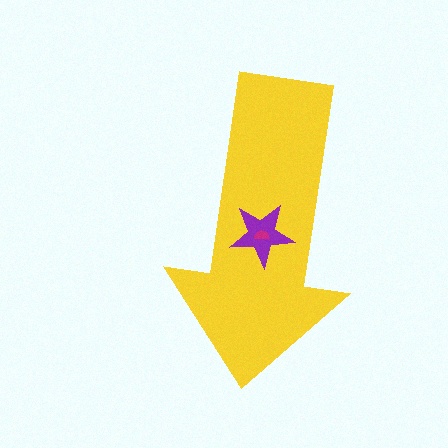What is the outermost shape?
The yellow arrow.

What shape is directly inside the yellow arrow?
The purple star.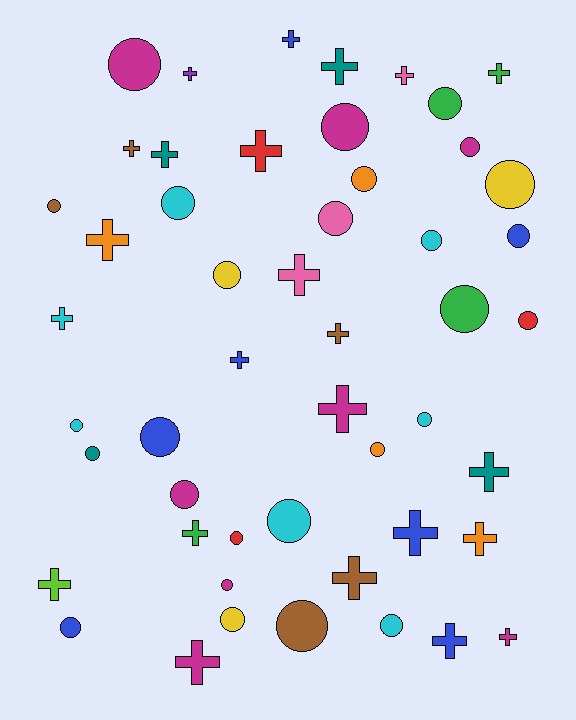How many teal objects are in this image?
There are 4 teal objects.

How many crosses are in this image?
There are 23 crosses.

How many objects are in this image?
There are 50 objects.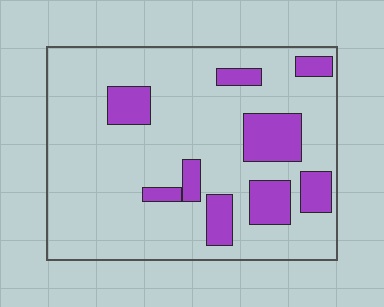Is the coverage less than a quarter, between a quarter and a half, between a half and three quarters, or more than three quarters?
Less than a quarter.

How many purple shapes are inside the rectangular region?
9.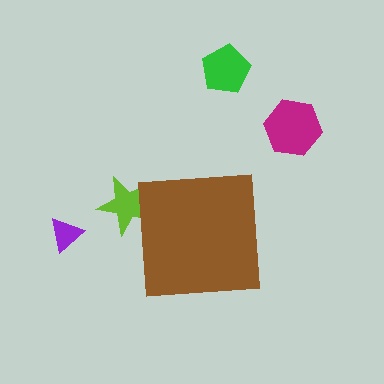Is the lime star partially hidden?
Yes, the lime star is partially hidden behind the brown square.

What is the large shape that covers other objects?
A brown square.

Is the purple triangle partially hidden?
No, the purple triangle is fully visible.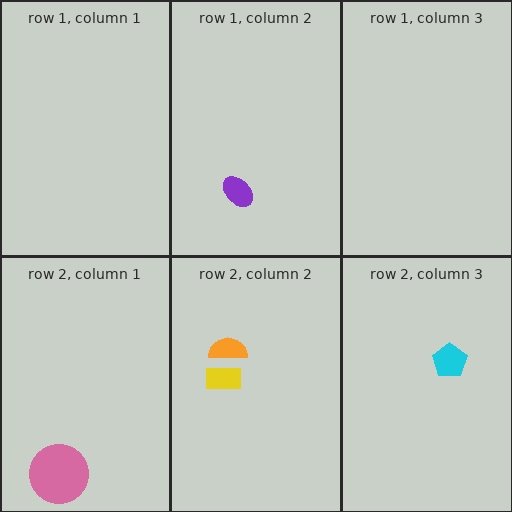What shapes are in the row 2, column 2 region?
The yellow rectangle, the orange semicircle.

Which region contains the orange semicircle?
The row 2, column 2 region.